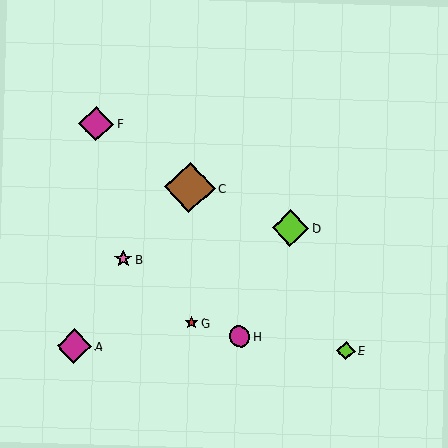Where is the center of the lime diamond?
The center of the lime diamond is at (290, 228).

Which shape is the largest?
The brown diamond (labeled C) is the largest.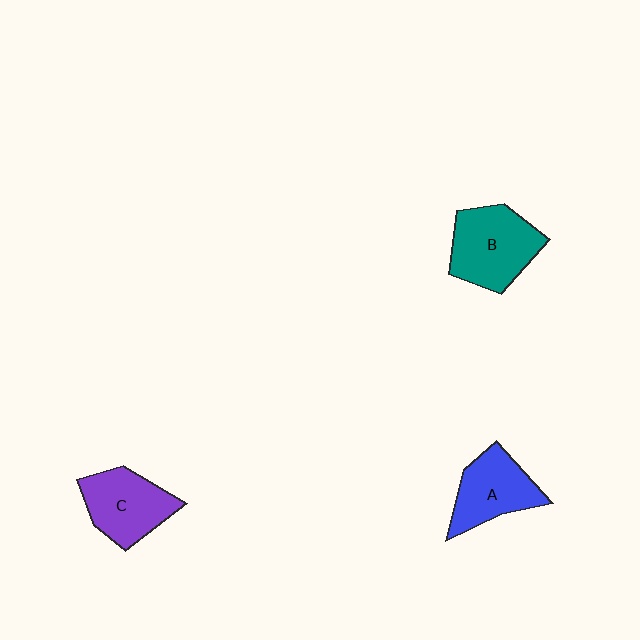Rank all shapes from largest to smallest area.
From largest to smallest: B (teal), C (purple), A (blue).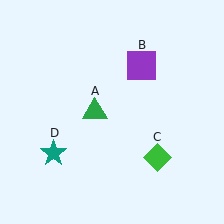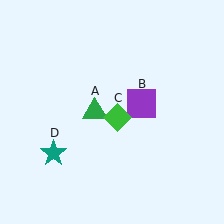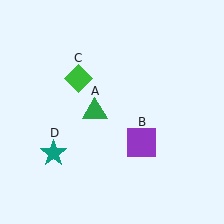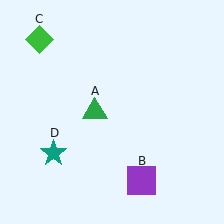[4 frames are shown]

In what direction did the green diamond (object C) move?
The green diamond (object C) moved up and to the left.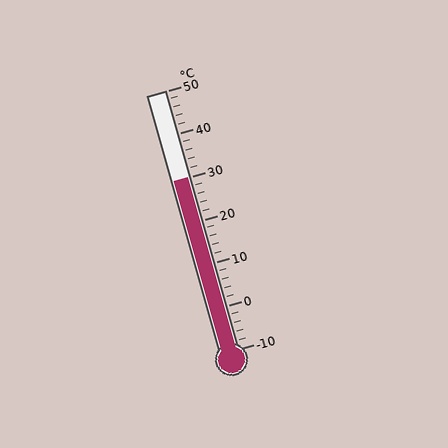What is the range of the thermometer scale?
The thermometer scale ranges from -10°C to 50°C.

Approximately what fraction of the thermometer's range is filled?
The thermometer is filled to approximately 65% of its range.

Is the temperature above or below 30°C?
The temperature is at 30°C.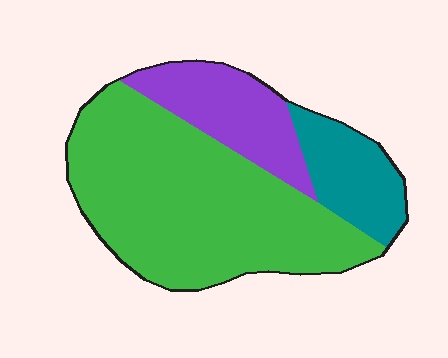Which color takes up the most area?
Green, at roughly 65%.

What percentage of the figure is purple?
Purple takes up less than a quarter of the figure.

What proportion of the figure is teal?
Teal takes up less than a sixth of the figure.